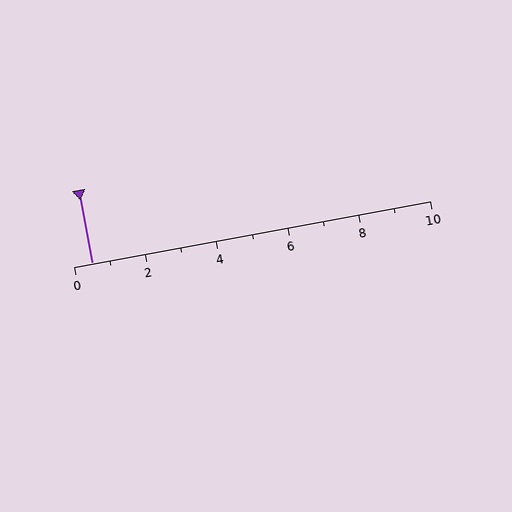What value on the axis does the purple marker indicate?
The marker indicates approximately 0.5.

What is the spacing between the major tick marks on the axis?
The major ticks are spaced 2 apart.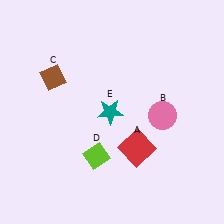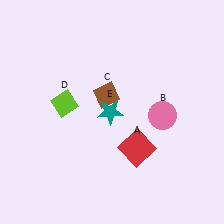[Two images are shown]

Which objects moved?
The objects that moved are: the brown diamond (C), the lime diamond (D).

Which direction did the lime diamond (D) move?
The lime diamond (D) moved up.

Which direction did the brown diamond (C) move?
The brown diamond (C) moved right.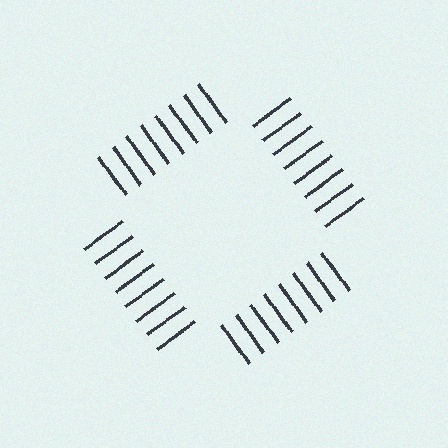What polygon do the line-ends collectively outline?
An illusory square — the line segments terminate on its edges but no continuous stroke is drawn.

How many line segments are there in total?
32 — 8 along each of the 4 edges.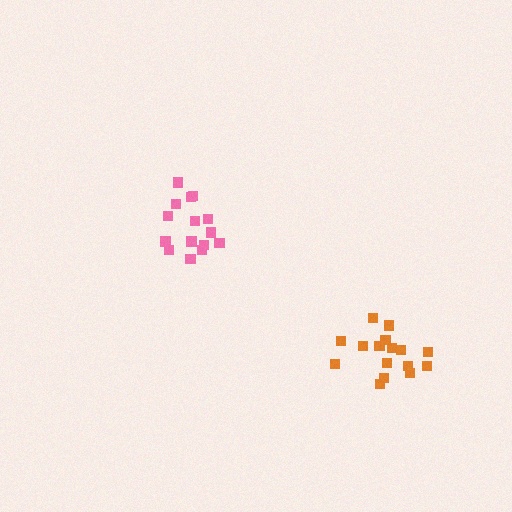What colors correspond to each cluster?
The clusters are colored: pink, orange.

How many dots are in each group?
Group 1: 15 dots, Group 2: 17 dots (32 total).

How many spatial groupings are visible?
There are 2 spatial groupings.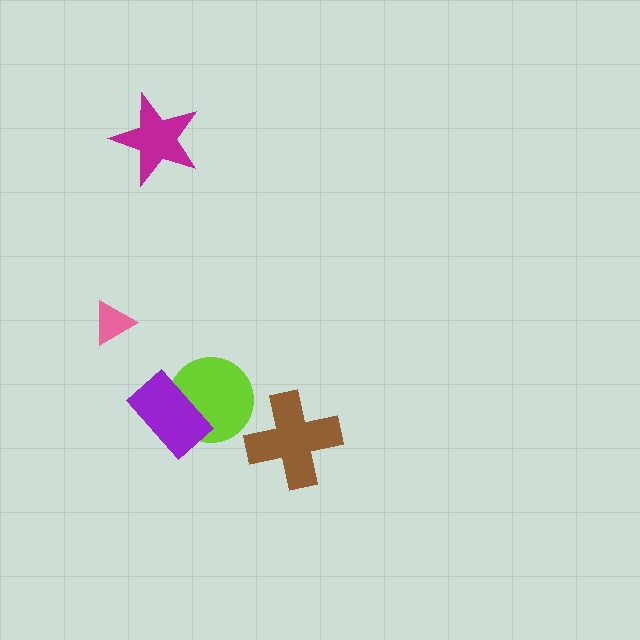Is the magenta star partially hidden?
No, no other shape covers it.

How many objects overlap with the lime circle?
1 object overlaps with the lime circle.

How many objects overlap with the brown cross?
0 objects overlap with the brown cross.